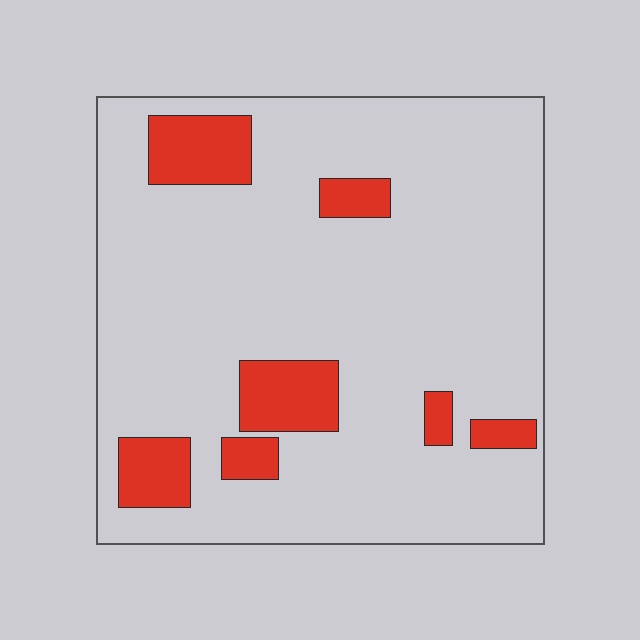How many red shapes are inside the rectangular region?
7.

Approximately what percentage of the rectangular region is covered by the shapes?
Approximately 15%.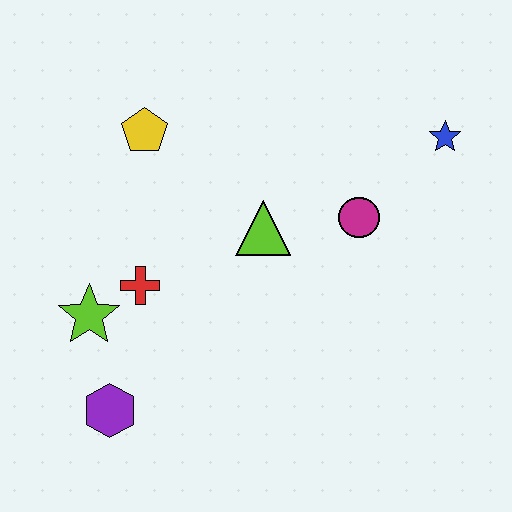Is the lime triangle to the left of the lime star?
No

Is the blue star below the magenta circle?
No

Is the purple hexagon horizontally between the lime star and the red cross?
Yes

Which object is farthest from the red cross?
The blue star is farthest from the red cross.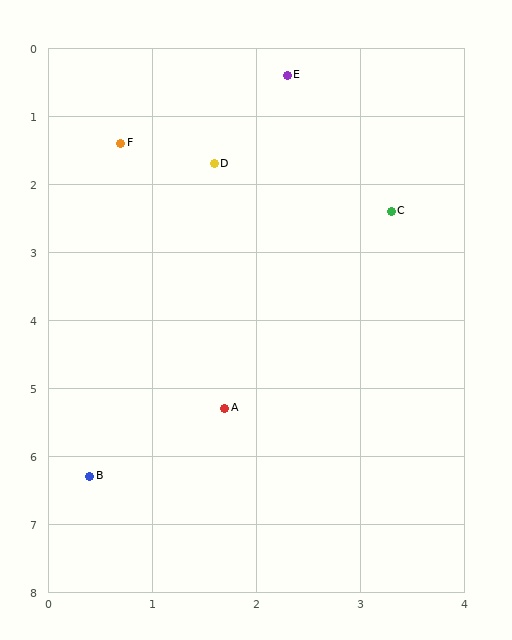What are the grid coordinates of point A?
Point A is at approximately (1.7, 5.3).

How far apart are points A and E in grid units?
Points A and E are about 4.9 grid units apart.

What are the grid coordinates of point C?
Point C is at approximately (3.3, 2.4).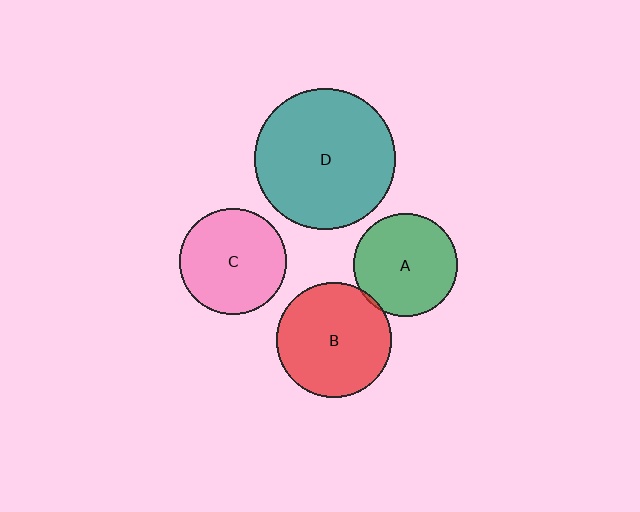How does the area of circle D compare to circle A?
Approximately 1.8 times.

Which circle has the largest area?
Circle D (teal).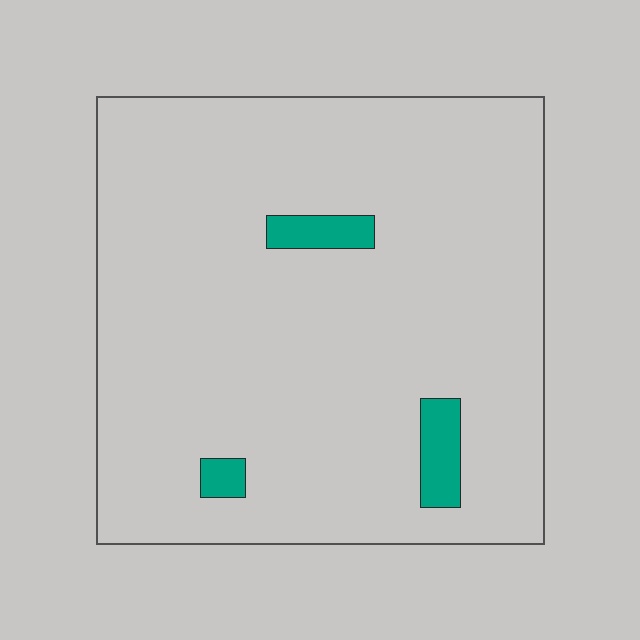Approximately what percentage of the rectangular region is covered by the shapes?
Approximately 5%.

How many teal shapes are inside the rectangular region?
3.